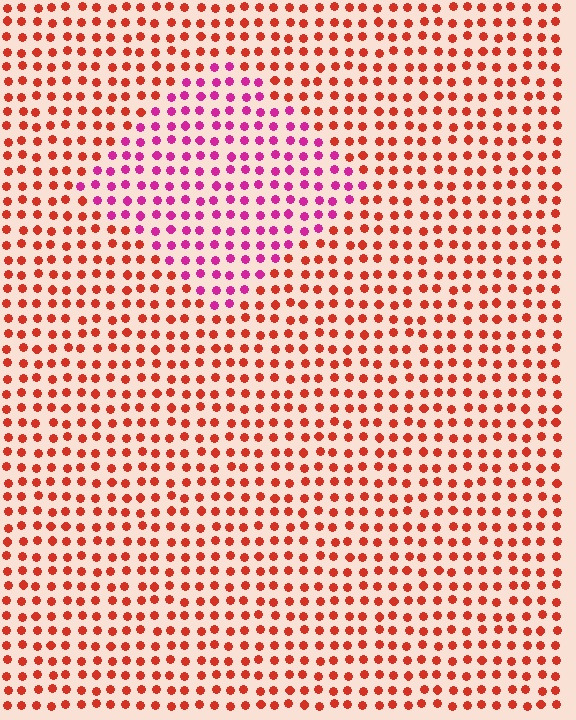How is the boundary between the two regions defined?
The boundary is defined purely by a slight shift in hue (about 47 degrees). Spacing, size, and orientation are identical on both sides.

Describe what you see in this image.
The image is filled with small red elements in a uniform arrangement. A diamond-shaped region is visible where the elements are tinted to a slightly different hue, forming a subtle color boundary.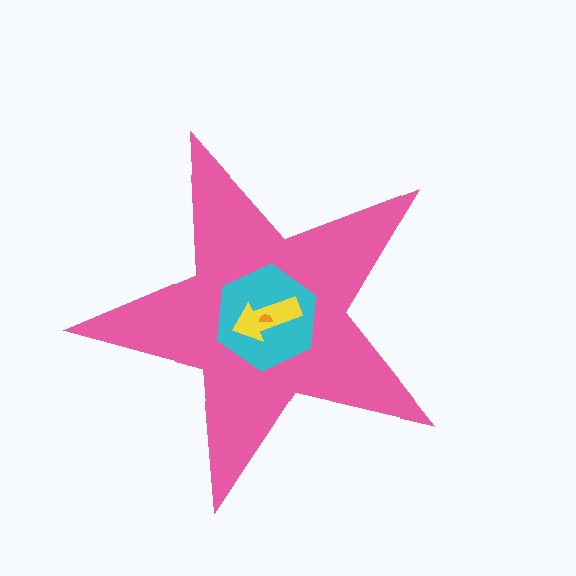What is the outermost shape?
The pink star.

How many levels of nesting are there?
4.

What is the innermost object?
The orange semicircle.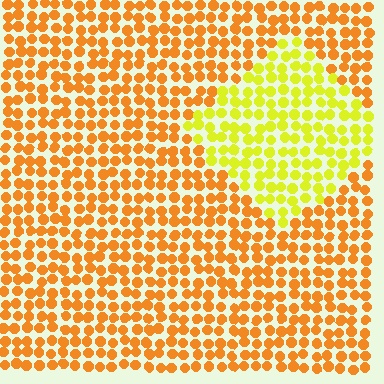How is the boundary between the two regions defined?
The boundary is defined purely by a slight shift in hue (about 38 degrees). Spacing, size, and orientation are identical on both sides.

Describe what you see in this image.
The image is filled with small orange elements in a uniform arrangement. A diamond-shaped region is visible where the elements are tinted to a slightly different hue, forming a subtle color boundary.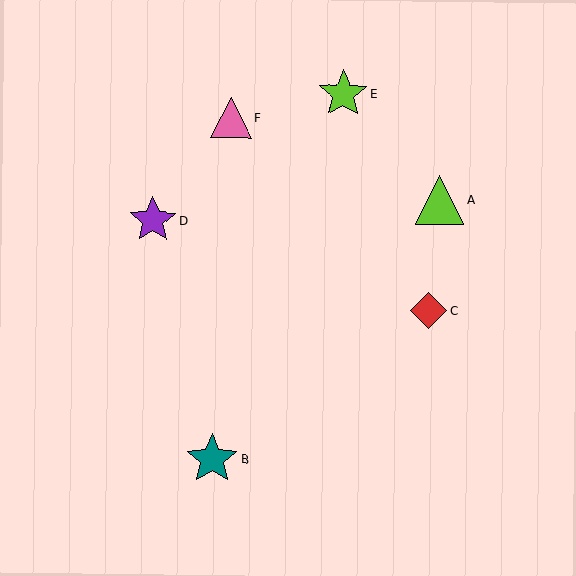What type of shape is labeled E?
Shape E is a lime star.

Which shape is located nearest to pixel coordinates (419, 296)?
The red diamond (labeled C) at (428, 311) is nearest to that location.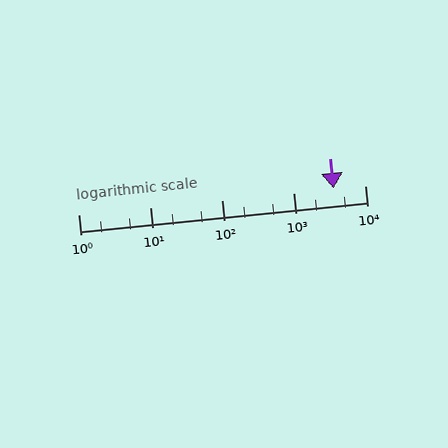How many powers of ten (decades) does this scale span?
The scale spans 4 decades, from 1 to 10000.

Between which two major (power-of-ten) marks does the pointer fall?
The pointer is between 1000 and 10000.